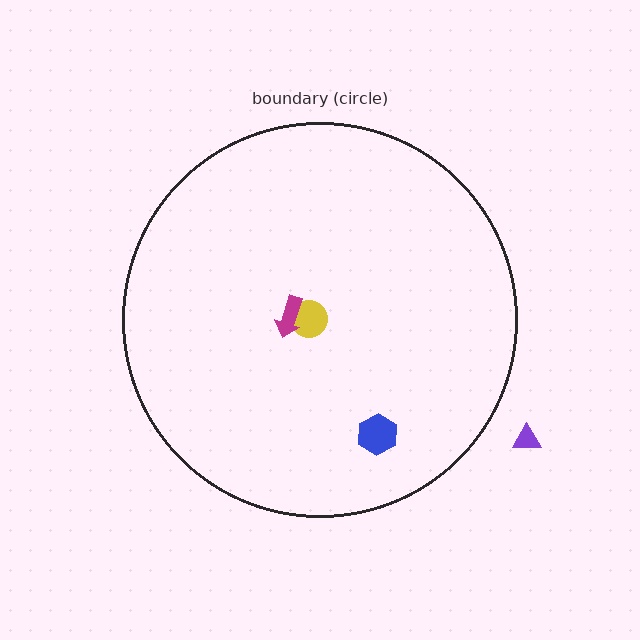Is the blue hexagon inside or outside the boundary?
Inside.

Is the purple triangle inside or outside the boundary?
Outside.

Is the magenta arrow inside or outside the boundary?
Inside.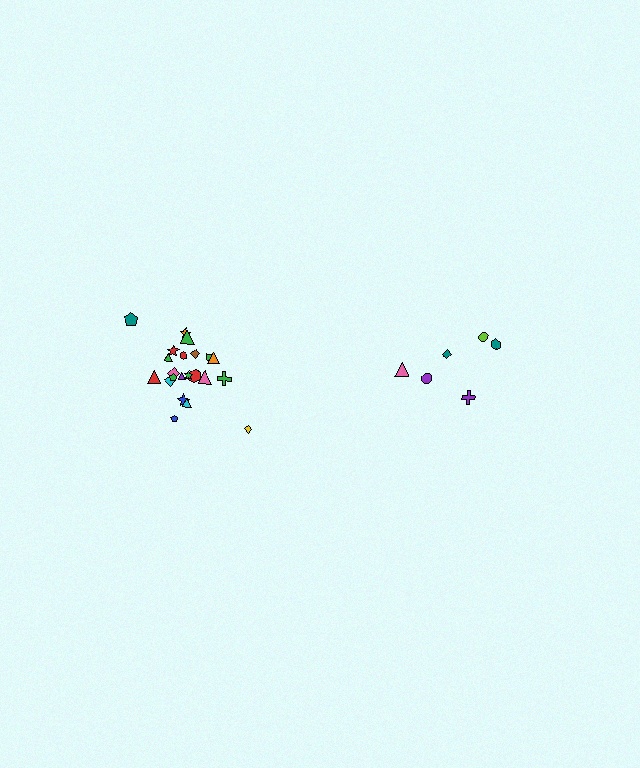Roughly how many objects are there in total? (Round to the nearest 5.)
Roughly 30 objects in total.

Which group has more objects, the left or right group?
The left group.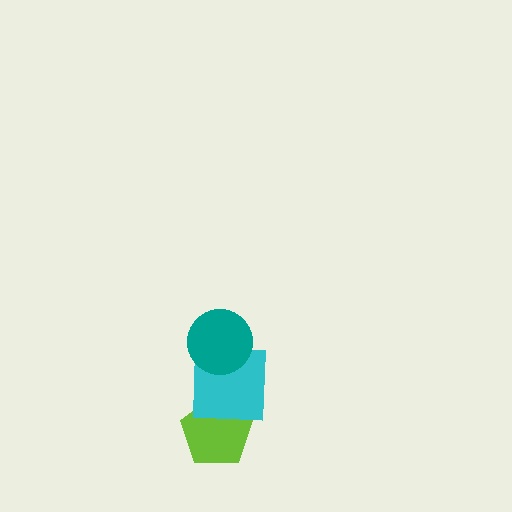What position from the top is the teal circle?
The teal circle is 1st from the top.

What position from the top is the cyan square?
The cyan square is 2nd from the top.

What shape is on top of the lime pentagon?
The cyan square is on top of the lime pentagon.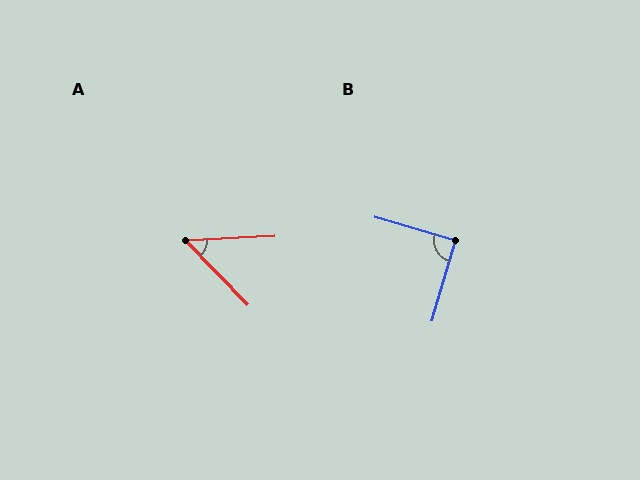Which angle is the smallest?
A, at approximately 49 degrees.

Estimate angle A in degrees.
Approximately 49 degrees.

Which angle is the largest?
B, at approximately 90 degrees.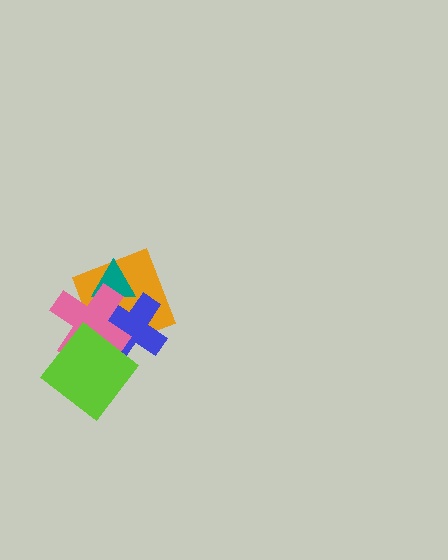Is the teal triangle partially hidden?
Yes, it is partially covered by another shape.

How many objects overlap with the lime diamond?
3 objects overlap with the lime diamond.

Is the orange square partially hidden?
Yes, it is partially covered by another shape.